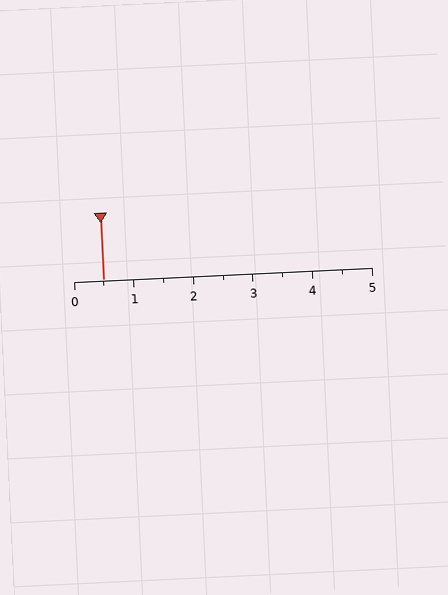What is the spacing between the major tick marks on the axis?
The major ticks are spaced 1 apart.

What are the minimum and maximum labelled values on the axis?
The axis runs from 0 to 5.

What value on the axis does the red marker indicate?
The marker indicates approximately 0.5.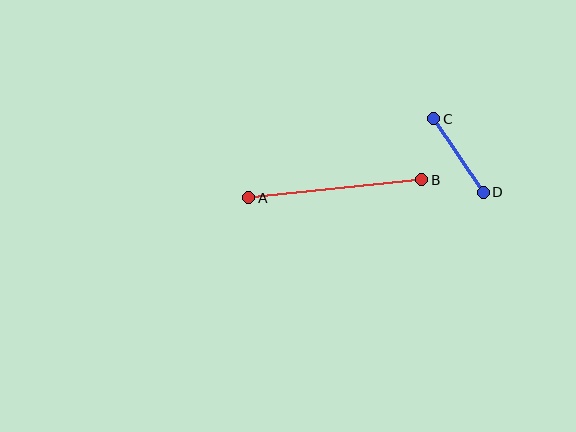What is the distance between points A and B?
The distance is approximately 174 pixels.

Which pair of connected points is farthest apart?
Points A and B are farthest apart.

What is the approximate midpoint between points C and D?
The midpoint is at approximately (459, 155) pixels.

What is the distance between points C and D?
The distance is approximately 88 pixels.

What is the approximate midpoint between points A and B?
The midpoint is at approximately (335, 189) pixels.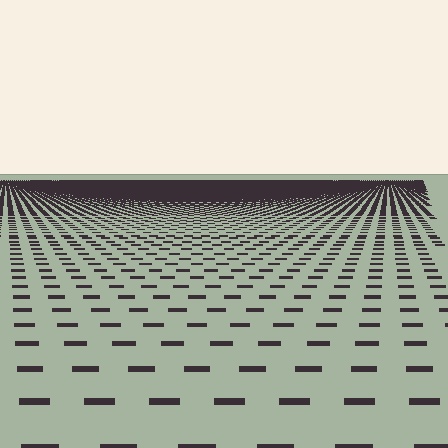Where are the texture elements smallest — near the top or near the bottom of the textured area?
Near the top.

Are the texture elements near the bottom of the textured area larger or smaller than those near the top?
Larger. Near the bottom, elements are closer to the viewer and appear at a bigger on-screen size.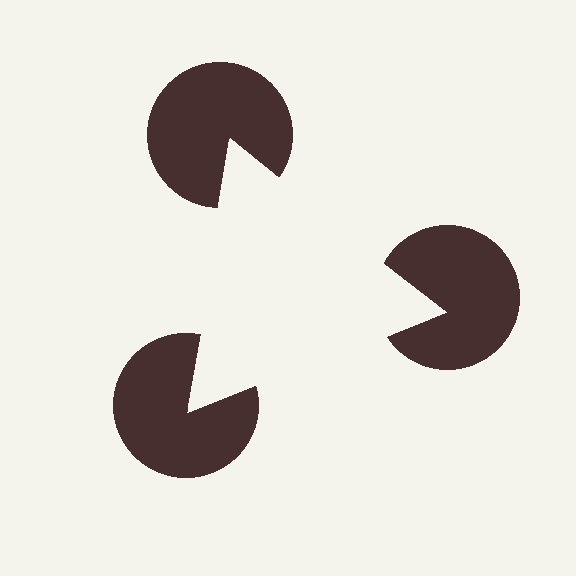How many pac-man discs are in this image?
There are 3 — one at each vertex of the illusory triangle.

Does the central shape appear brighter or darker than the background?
It typically appears slightly brighter than the background, even though no actual brightness change is drawn.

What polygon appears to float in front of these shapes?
An illusory triangle — its edges are inferred from the aligned wedge cuts in the pac-man discs, not physically drawn.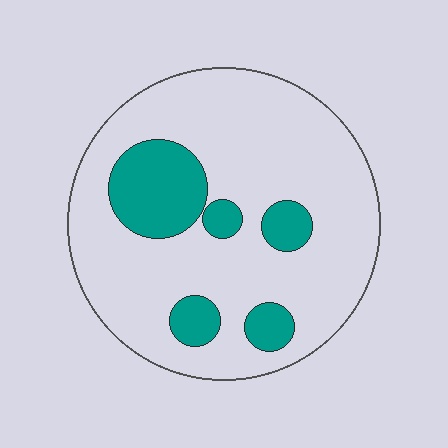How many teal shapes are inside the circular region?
5.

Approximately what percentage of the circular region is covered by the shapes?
Approximately 20%.